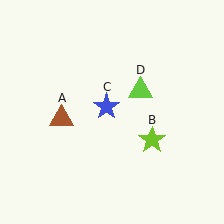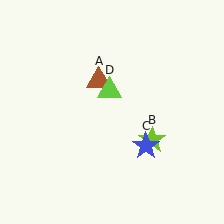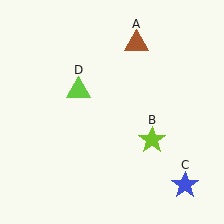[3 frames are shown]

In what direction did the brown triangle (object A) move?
The brown triangle (object A) moved up and to the right.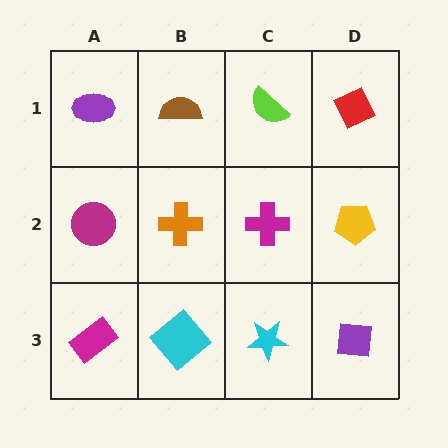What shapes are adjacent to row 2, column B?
A brown semicircle (row 1, column B), a cyan diamond (row 3, column B), a magenta circle (row 2, column A), a magenta cross (row 2, column C).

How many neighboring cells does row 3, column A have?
2.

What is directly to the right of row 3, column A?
A cyan diamond.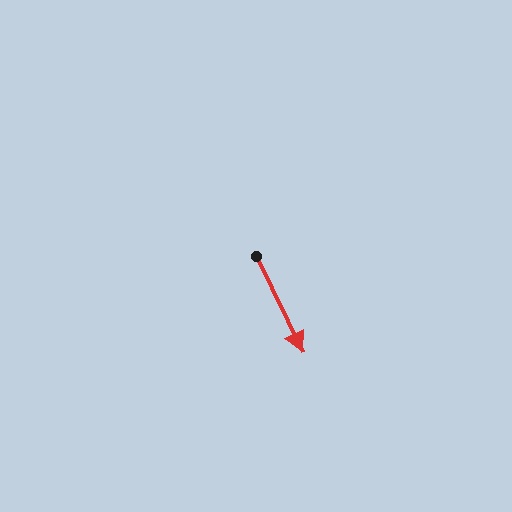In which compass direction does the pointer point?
Southeast.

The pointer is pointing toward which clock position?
Roughly 5 o'clock.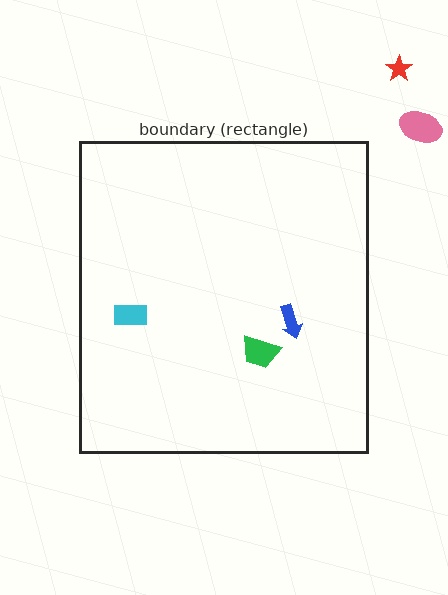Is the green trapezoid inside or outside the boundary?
Inside.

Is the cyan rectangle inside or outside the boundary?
Inside.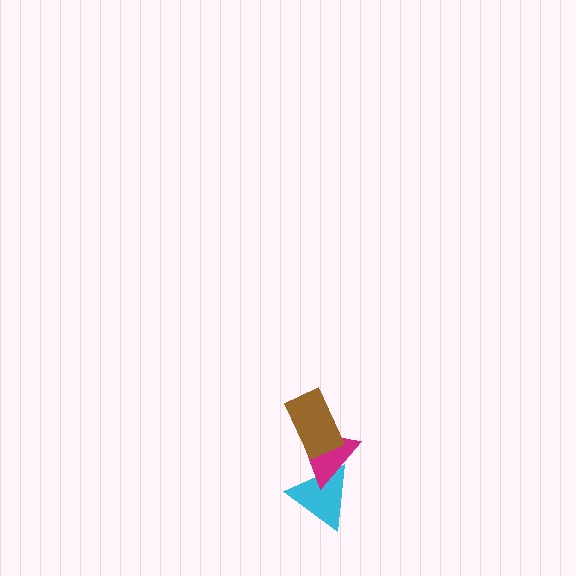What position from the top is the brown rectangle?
The brown rectangle is 1st from the top.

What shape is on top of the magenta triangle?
The brown rectangle is on top of the magenta triangle.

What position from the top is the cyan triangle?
The cyan triangle is 3rd from the top.